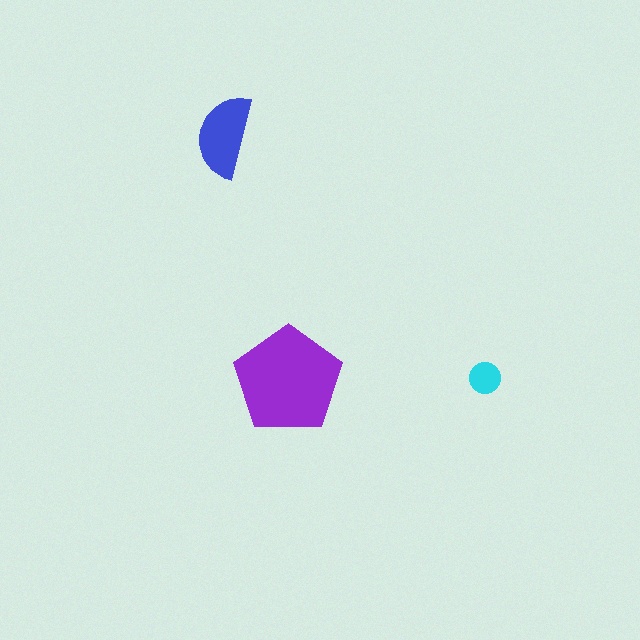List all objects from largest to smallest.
The purple pentagon, the blue semicircle, the cyan circle.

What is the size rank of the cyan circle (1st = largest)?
3rd.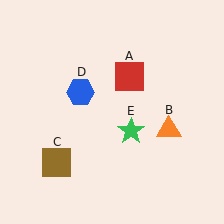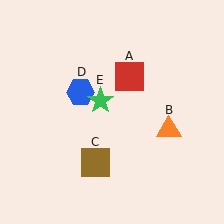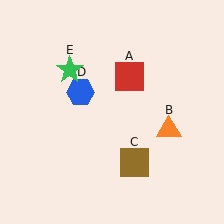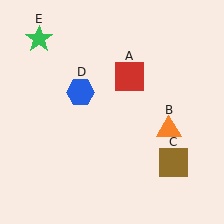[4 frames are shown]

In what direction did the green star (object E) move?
The green star (object E) moved up and to the left.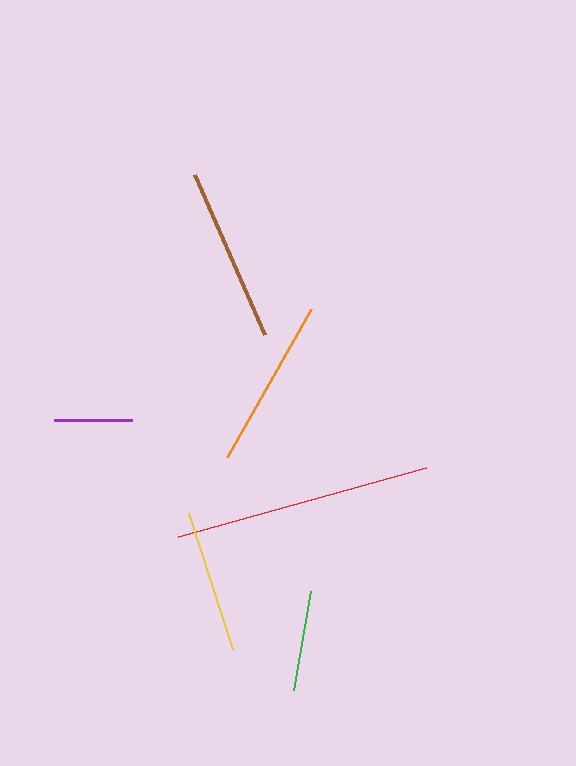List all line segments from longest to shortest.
From longest to shortest: red, brown, orange, yellow, green, purple.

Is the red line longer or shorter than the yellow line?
The red line is longer than the yellow line.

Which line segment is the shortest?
The purple line is the shortest at approximately 78 pixels.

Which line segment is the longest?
The red line is the longest at approximately 257 pixels.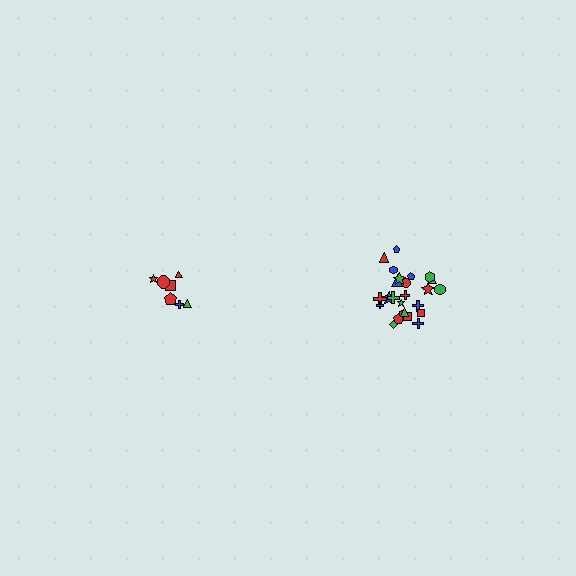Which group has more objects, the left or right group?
The right group.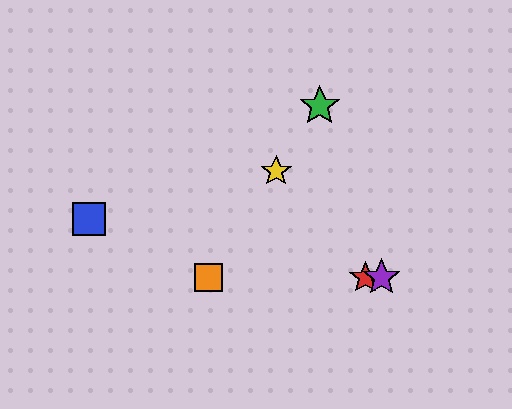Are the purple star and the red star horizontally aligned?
Yes, both are at y≈278.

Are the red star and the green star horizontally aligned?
No, the red star is at y≈278 and the green star is at y≈106.